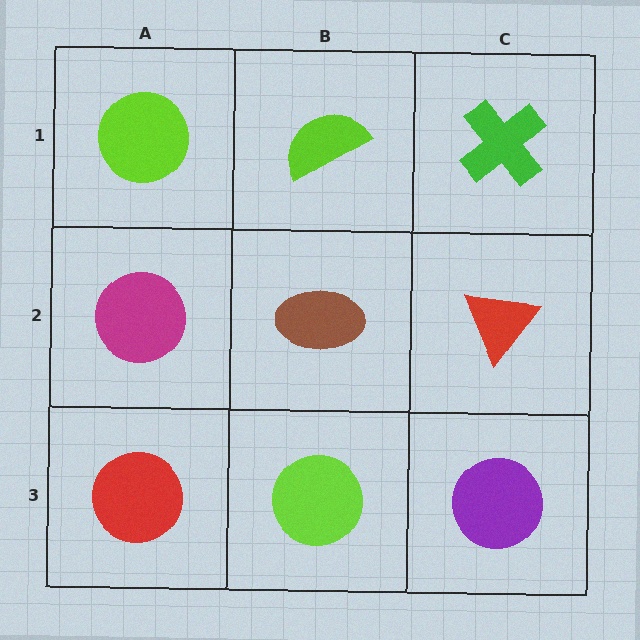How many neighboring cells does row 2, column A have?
3.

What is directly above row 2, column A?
A lime circle.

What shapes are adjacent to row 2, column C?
A green cross (row 1, column C), a purple circle (row 3, column C), a brown ellipse (row 2, column B).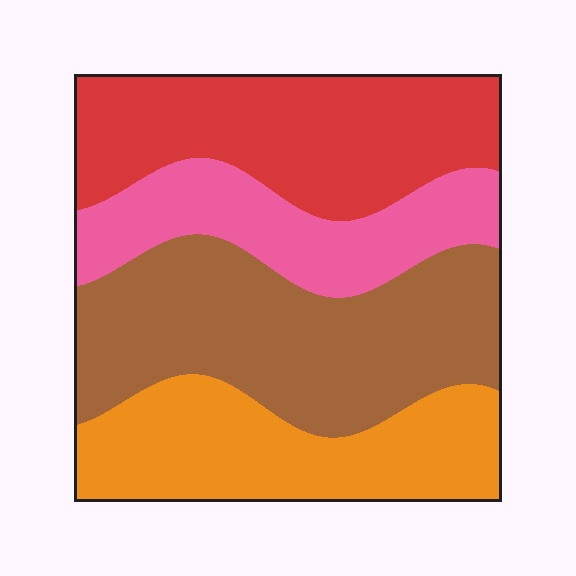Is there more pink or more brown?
Brown.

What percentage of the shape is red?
Red takes up between a quarter and a half of the shape.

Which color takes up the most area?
Brown, at roughly 35%.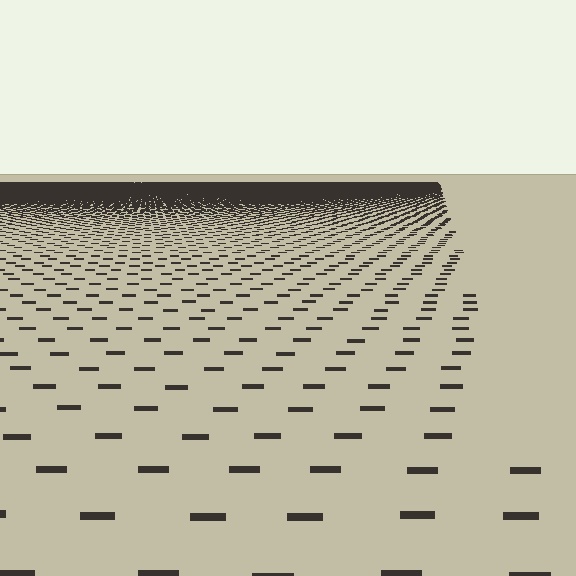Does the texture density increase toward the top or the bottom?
Density increases toward the top.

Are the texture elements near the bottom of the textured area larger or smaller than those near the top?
Larger. Near the bottom, elements are closer to the viewer and appear at a bigger on-screen size.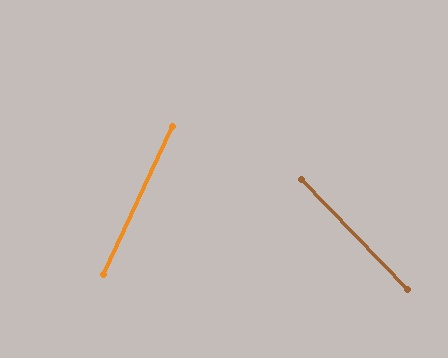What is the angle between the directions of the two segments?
Approximately 69 degrees.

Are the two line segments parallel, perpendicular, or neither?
Neither parallel nor perpendicular — they differ by about 69°.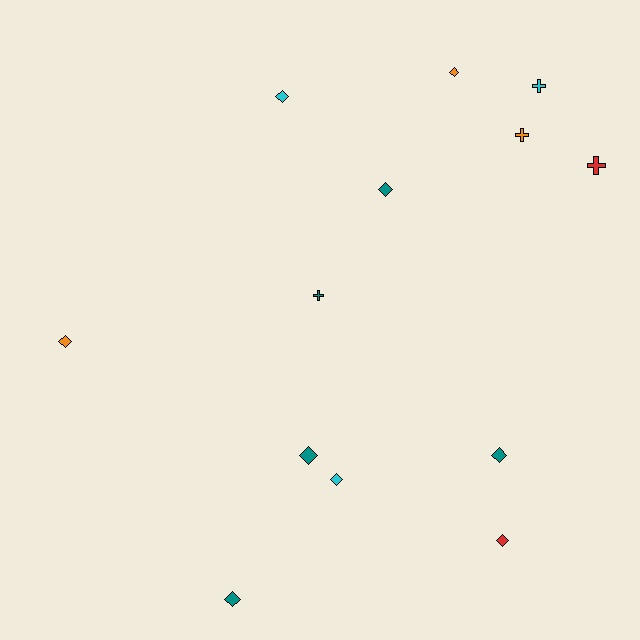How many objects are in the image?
There are 13 objects.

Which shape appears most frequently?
Diamond, with 9 objects.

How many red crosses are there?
There is 1 red cross.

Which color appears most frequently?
Teal, with 5 objects.